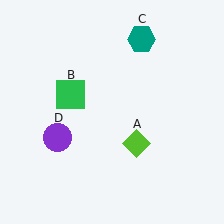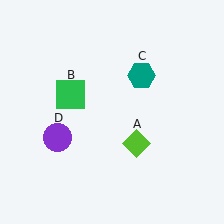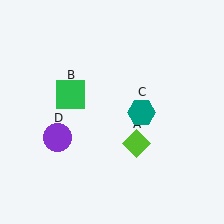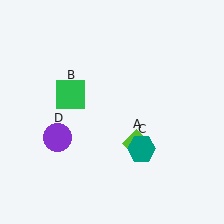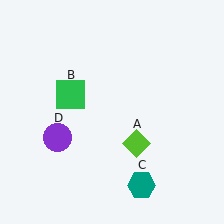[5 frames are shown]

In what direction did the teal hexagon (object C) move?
The teal hexagon (object C) moved down.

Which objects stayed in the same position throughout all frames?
Lime diamond (object A) and green square (object B) and purple circle (object D) remained stationary.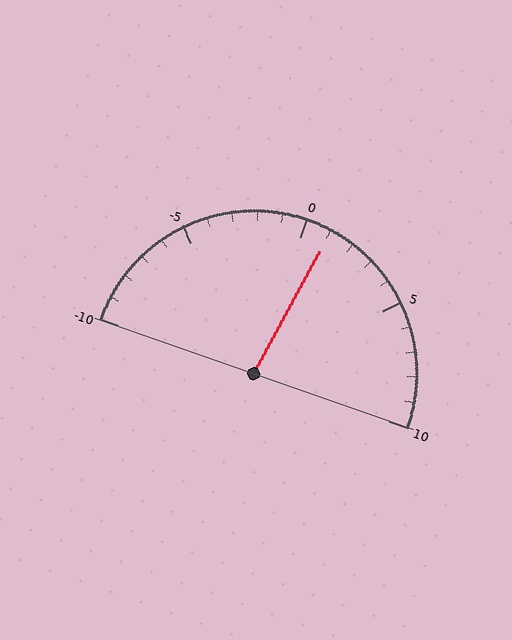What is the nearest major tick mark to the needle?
The nearest major tick mark is 0.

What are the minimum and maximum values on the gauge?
The gauge ranges from -10 to 10.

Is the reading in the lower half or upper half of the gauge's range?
The reading is in the upper half of the range (-10 to 10).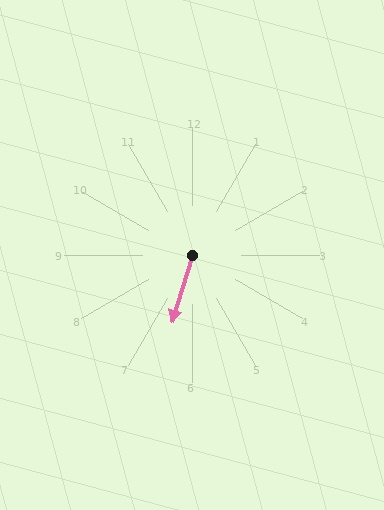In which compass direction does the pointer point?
South.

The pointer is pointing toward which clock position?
Roughly 7 o'clock.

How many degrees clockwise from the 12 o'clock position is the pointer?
Approximately 197 degrees.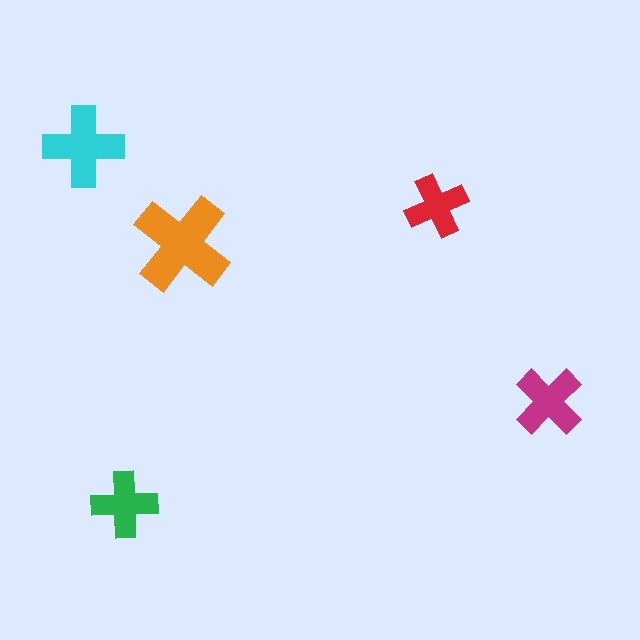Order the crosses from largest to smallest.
the orange one, the cyan one, the magenta one, the green one, the red one.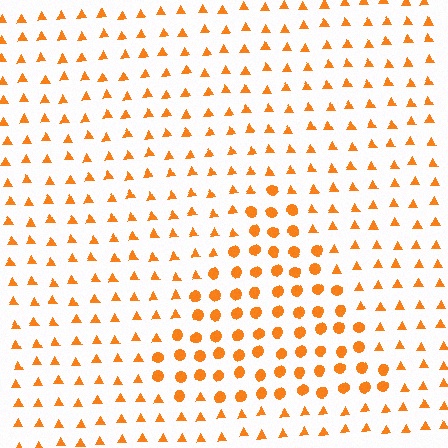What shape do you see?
I see a triangle.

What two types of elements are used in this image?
The image uses circles inside the triangle region and triangles outside it.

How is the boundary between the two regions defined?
The boundary is defined by a change in element shape: circles inside vs. triangles outside. All elements share the same color and spacing.